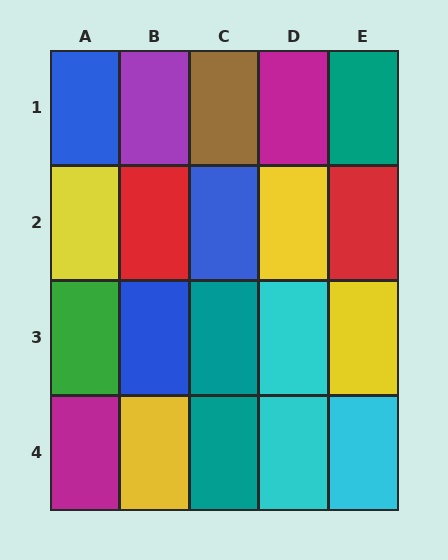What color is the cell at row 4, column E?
Cyan.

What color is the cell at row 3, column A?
Green.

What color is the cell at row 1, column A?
Blue.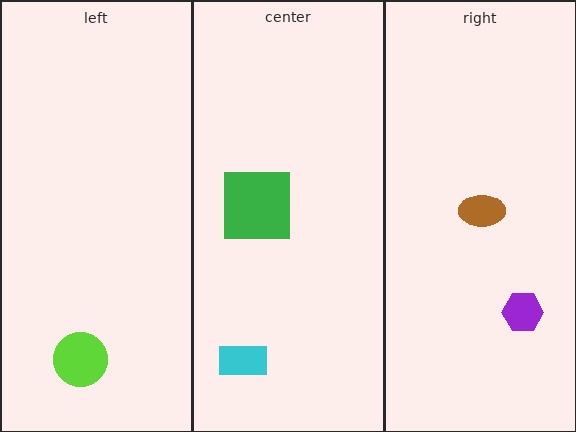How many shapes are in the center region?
2.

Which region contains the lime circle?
The left region.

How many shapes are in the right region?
2.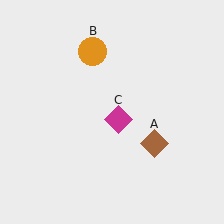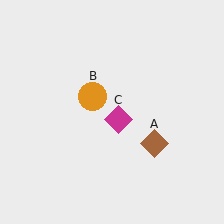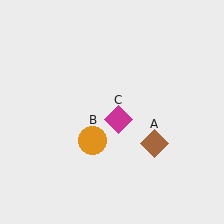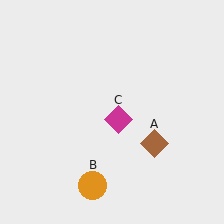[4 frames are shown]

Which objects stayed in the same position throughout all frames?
Brown diamond (object A) and magenta diamond (object C) remained stationary.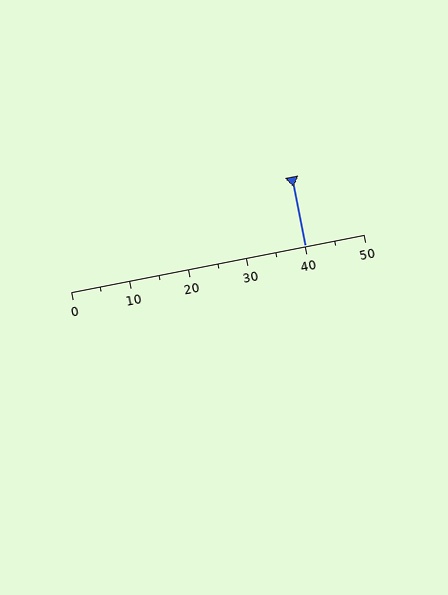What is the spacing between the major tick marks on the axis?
The major ticks are spaced 10 apart.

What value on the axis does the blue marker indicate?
The marker indicates approximately 40.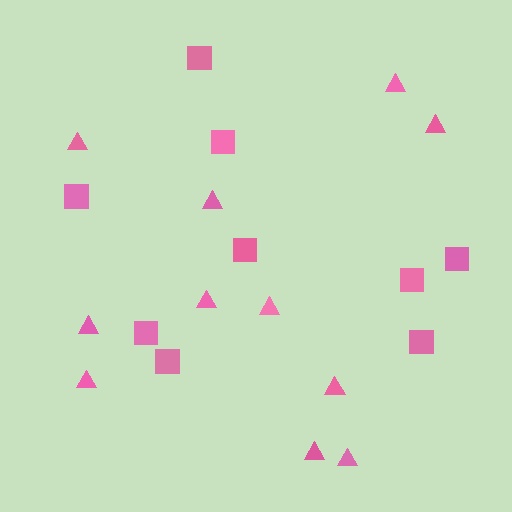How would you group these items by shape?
There are 2 groups: one group of squares (9) and one group of triangles (11).